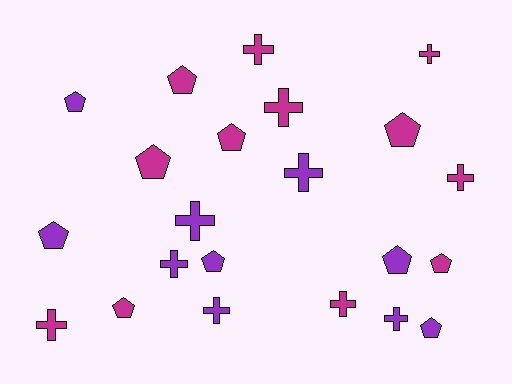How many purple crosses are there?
There are 5 purple crosses.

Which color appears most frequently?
Magenta, with 12 objects.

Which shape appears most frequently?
Cross, with 11 objects.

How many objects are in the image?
There are 22 objects.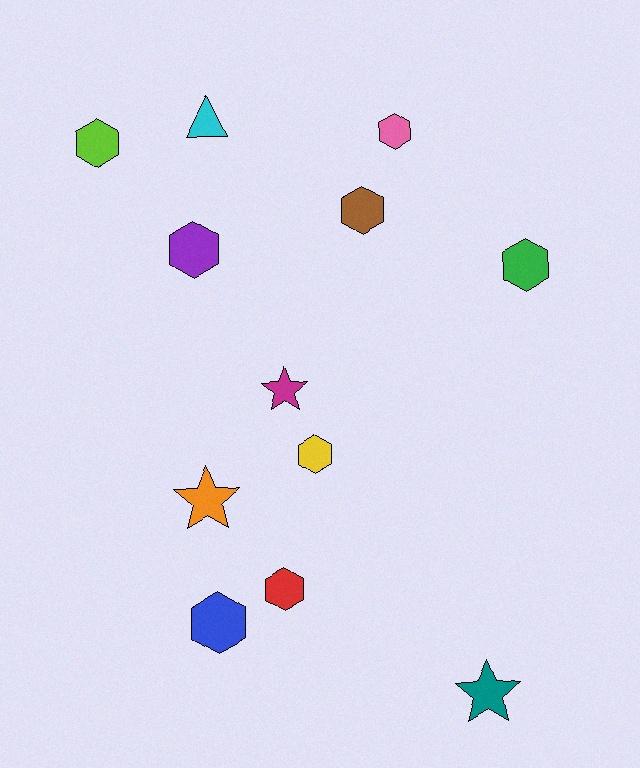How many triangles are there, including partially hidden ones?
There is 1 triangle.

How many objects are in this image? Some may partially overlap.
There are 12 objects.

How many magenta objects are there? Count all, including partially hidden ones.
There is 1 magenta object.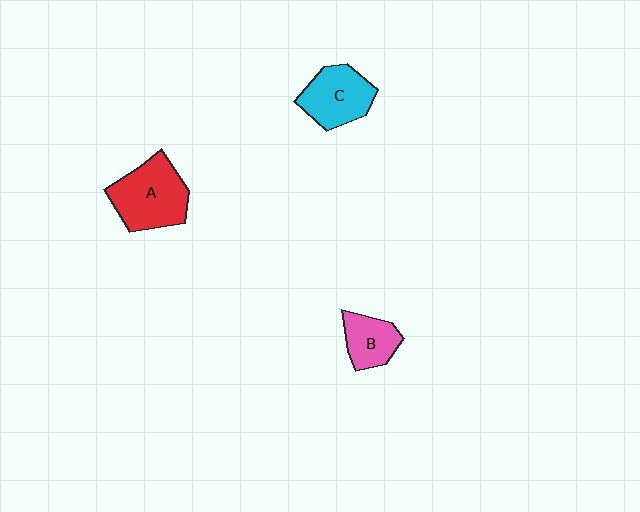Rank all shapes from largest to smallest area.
From largest to smallest: A (red), C (cyan), B (pink).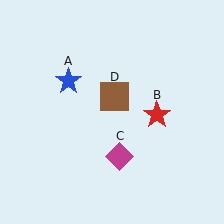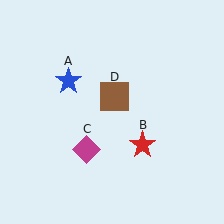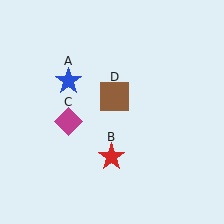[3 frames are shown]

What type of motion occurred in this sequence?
The red star (object B), magenta diamond (object C) rotated clockwise around the center of the scene.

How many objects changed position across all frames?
2 objects changed position: red star (object B), magenta diamond (object C).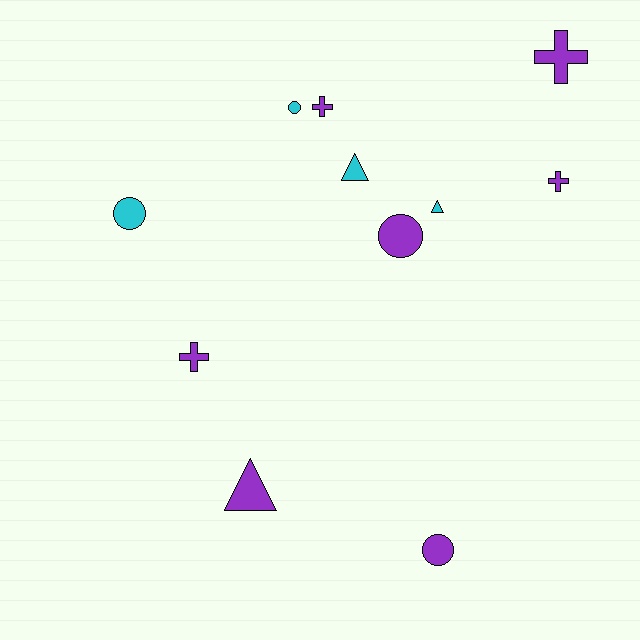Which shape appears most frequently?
Cross, with 4 objects.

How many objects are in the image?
There are 11 objects.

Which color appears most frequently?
Purple, with 7 objects.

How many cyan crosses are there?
There are no cyan crosses.